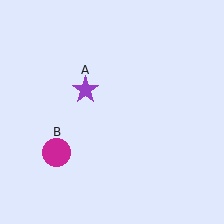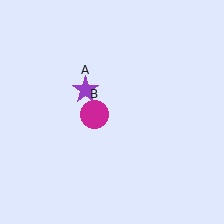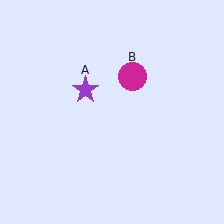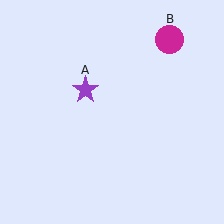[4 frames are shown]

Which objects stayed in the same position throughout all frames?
Purple star (object A) remained stationary.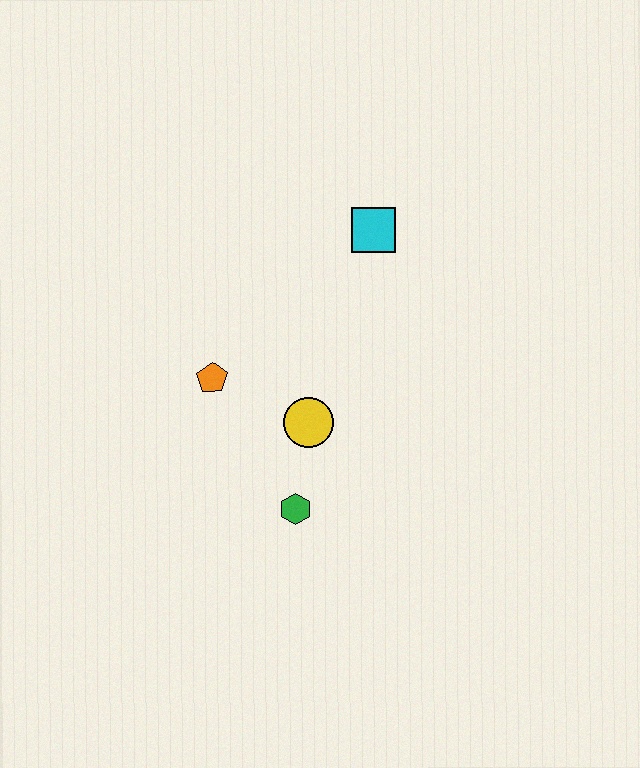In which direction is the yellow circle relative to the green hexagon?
The yellow circle is above the green hexagon.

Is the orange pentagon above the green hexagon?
Yes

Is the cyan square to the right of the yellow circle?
Yes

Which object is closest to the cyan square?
The yellow circle is closest to the cyan square.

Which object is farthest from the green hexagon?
The cyan square is farthest from the green hexagon.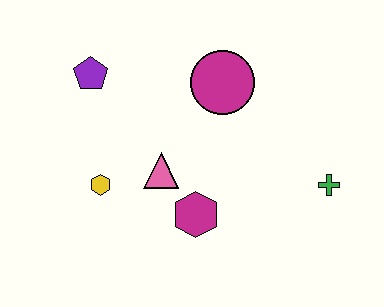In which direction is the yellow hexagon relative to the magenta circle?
The yellow hexagon is to the left of the magenta circle.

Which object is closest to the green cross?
The magenta hexagon is closest to the green cross.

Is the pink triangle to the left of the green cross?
Yes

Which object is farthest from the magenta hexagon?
The purple pentagon is farthest from the magenta hexagon.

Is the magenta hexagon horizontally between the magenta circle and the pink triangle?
Yes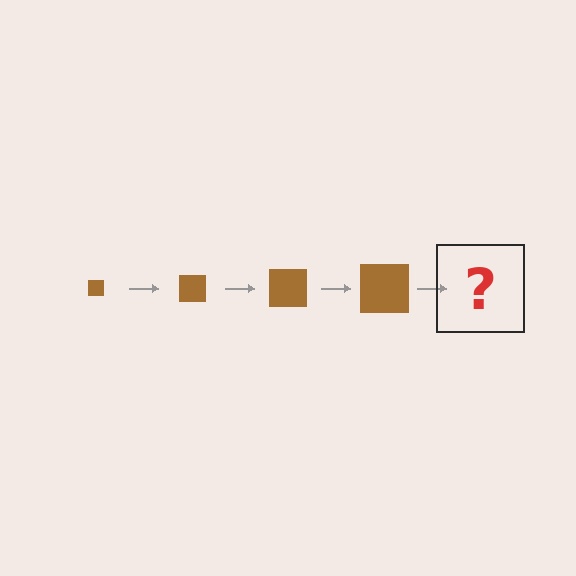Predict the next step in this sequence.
The next step is a brown square, larger than the previous one.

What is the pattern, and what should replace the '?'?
The pattern is that the square gets progressively larger each step. The '?' should be a brown square, larger than the previous one.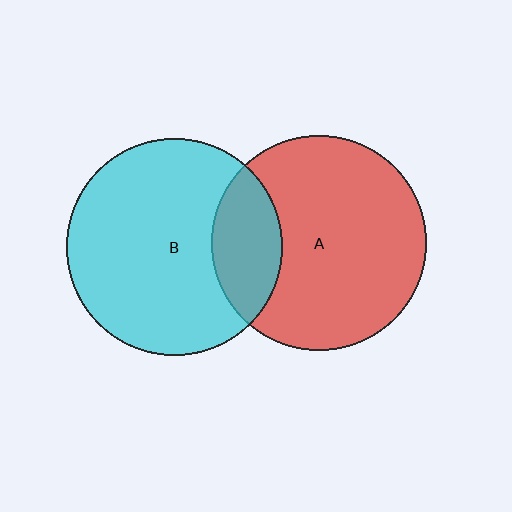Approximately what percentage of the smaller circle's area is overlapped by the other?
Approximately 20%.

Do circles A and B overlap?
Yes.